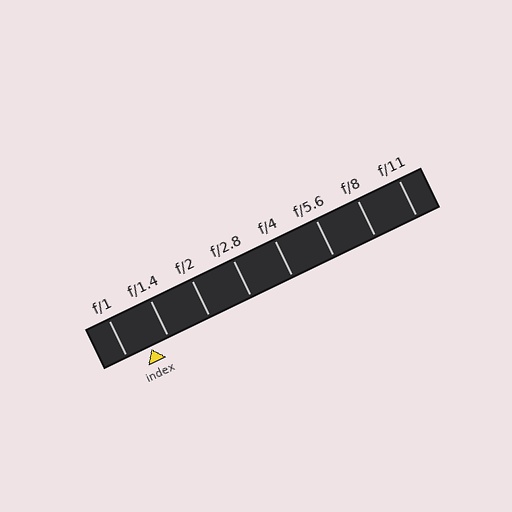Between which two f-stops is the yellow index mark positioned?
The index mark is between f/1 and f/1.4.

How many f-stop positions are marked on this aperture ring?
There are 8 f-stop positions marked.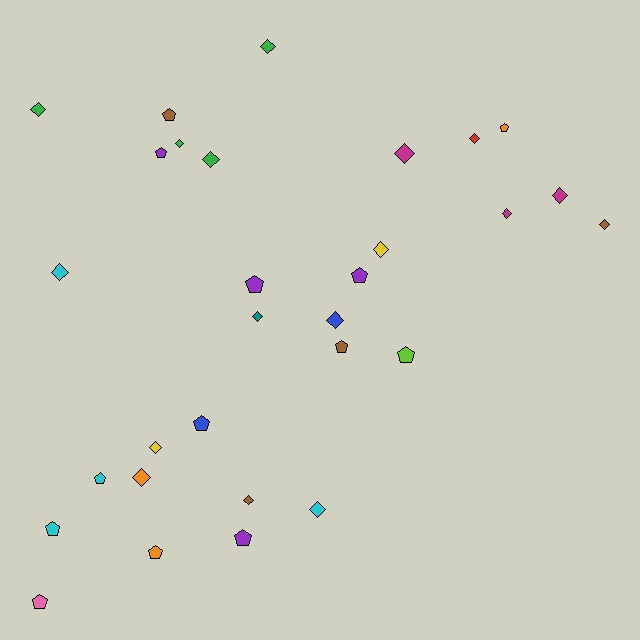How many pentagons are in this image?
There are 13 pentagons.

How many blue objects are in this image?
There are 2 blue objects.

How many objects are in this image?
There are 30 objects.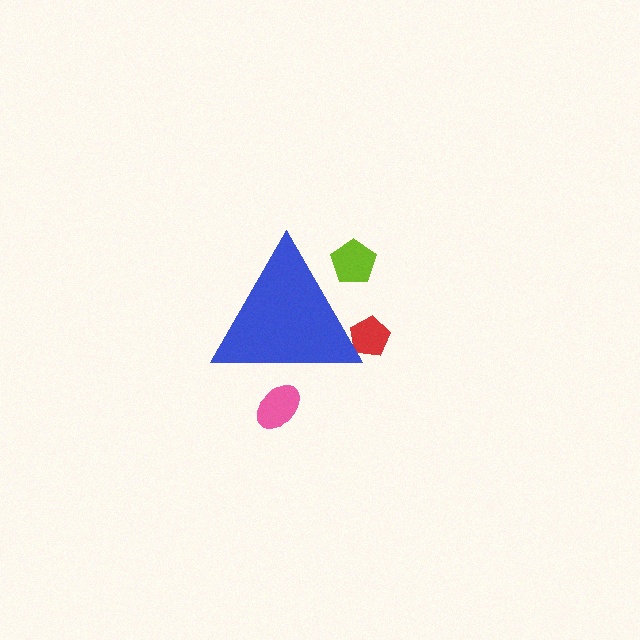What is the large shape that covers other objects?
A blue triangle.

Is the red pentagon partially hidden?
Yes, the red pentagon is partially hidden behind the blue triangle.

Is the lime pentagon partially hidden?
Yes, the lime pentagon is partially hidden behind the blue triangle.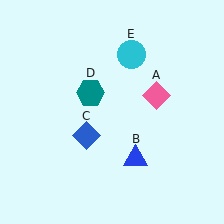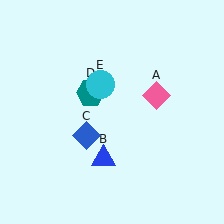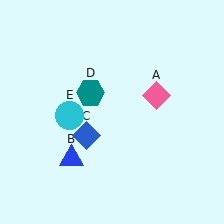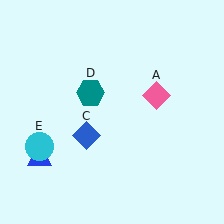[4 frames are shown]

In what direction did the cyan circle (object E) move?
The cyan circle (object E) moved down and to the left.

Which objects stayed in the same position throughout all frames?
Pink diamond (object A) and blue diamond (object C) and teal hexagon (object D) remained stationary.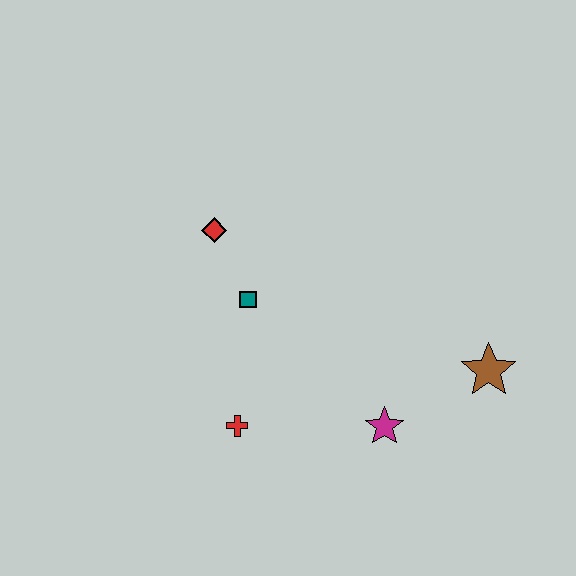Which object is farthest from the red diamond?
The brown star is farthest from the red diamond.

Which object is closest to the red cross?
The teal square is closest to the red cross.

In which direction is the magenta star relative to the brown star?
The magenta star is to the left of the brown star.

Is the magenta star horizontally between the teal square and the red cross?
No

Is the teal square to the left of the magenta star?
Yes